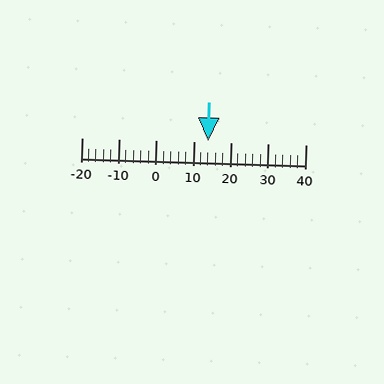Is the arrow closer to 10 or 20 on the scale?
The arrow is closer to 10.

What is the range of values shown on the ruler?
The ruler shows values from -20 to 40.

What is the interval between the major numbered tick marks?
The major tick marks are spaced 10 units apart.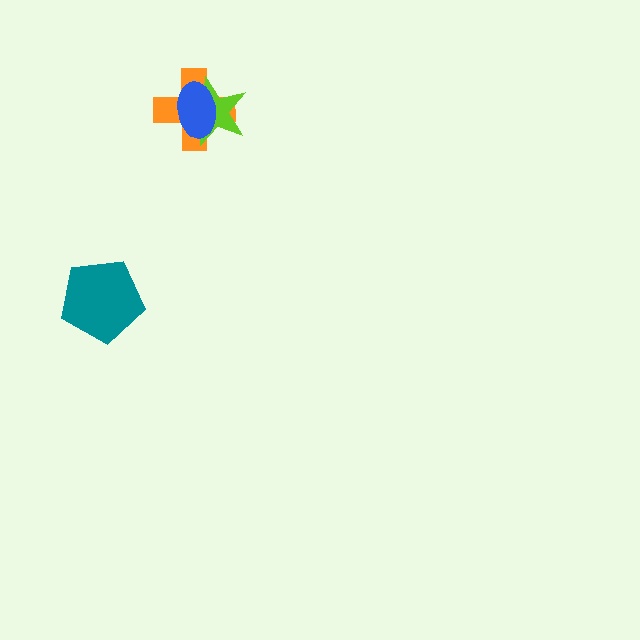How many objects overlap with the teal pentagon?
0 objects overlap with the teal pentagon.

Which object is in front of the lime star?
The blue ellipse is in front of the lime star.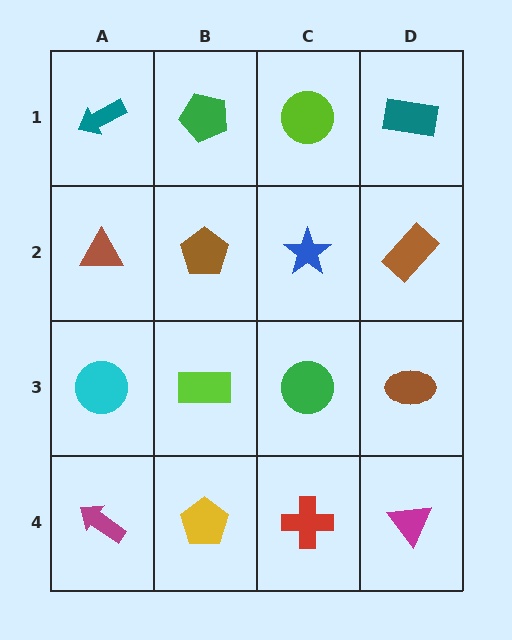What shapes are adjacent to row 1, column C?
A blue star (row 2, column C), a green pentagon (row 1, column B), a teal rectangle (row 1, column D).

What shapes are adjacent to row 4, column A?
A cyan circle (row 3, column A), a yellow pentagon (row 4, column B).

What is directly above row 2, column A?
A teal arrow.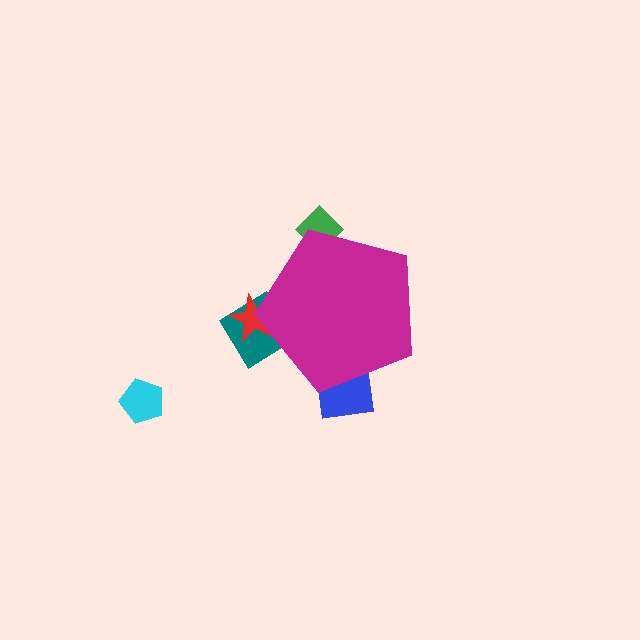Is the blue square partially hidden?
Yes, the blue square is partially hidden behind the magenta pentagon.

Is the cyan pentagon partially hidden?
No, the cyan pentagon is fully visible.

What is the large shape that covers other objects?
A magenta pentagon.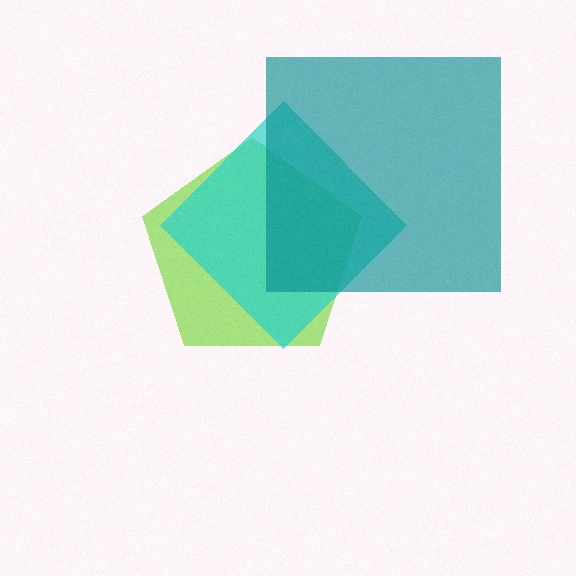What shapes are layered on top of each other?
The layered shapes are: a lime pentagon, a cyan diamond, a teal square.